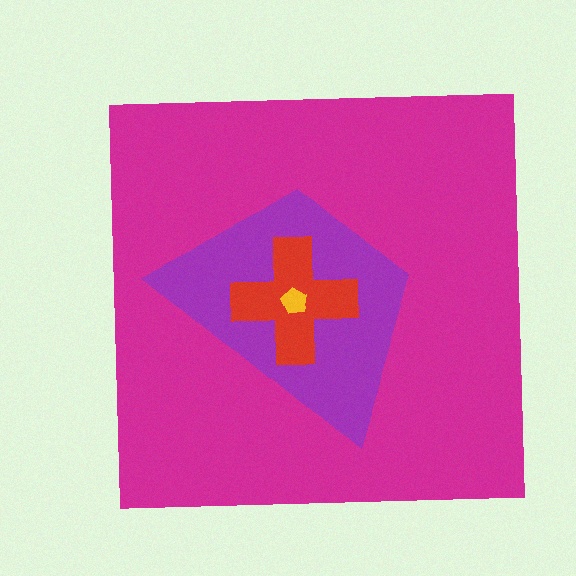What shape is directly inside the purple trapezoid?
The red cross.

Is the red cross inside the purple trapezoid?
Yes.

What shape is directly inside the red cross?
The yellow pentagon.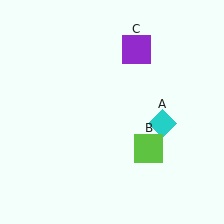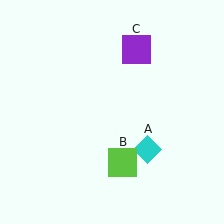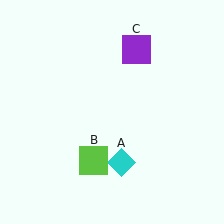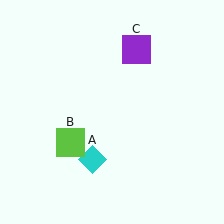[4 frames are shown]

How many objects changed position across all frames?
2 objects changed position: cyan diamond (object A), lime square (object B).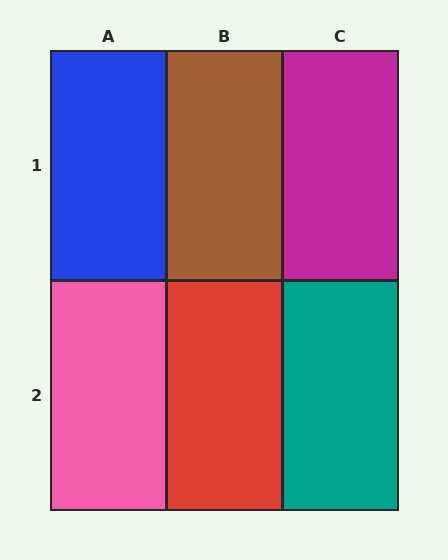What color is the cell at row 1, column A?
Blue.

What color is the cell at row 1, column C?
Magenta.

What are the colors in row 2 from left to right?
Pink, red, teal.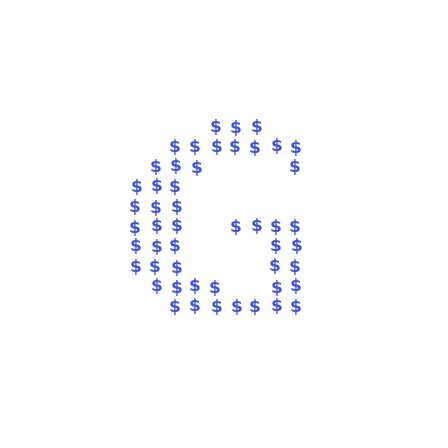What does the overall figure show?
The overall figure shows the letter G.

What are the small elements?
The small elements are dollar signs.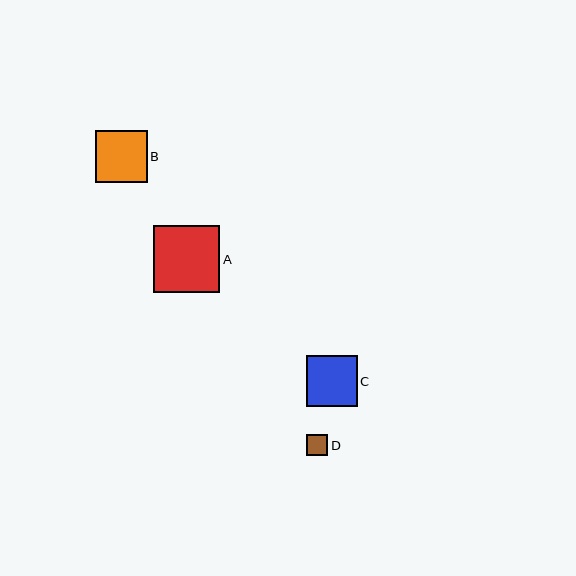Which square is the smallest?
Square D is the smallest with a size of approximately 21 pixels.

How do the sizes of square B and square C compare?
Square B and square C are approximately the same size.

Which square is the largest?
Square A is the largest with a size of approximately 67 pixels.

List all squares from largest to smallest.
From largest to smallest: A, B, C, D.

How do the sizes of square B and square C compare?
Square B and square C are approximately the same size.